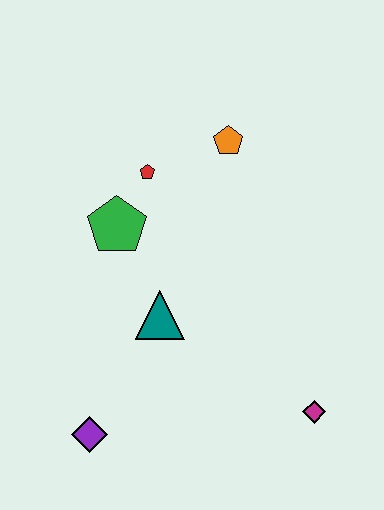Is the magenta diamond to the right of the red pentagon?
Yes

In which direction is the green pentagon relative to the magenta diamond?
The green pentagon is to the left of the magenta diamond.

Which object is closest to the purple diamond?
The teal triangle is closest to the purple diamond.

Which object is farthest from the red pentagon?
The magenta diamond is farthest from the red pentagon.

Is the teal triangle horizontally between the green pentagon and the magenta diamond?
Yes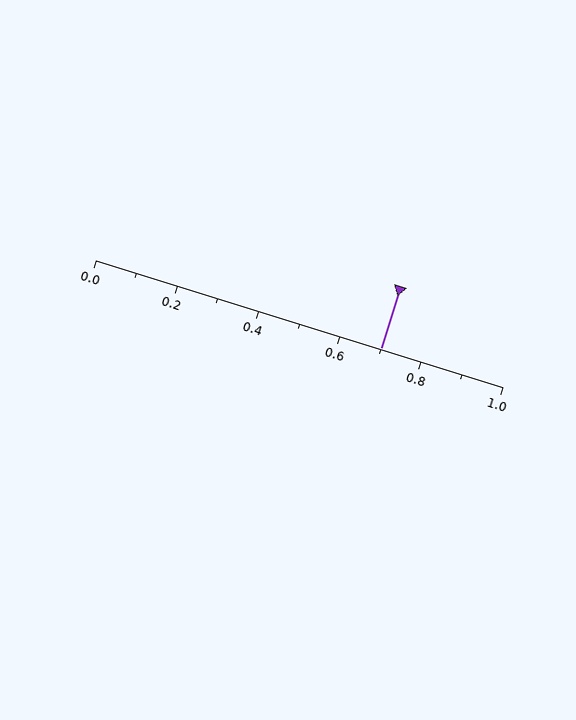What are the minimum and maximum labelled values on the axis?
The axis runs from 0.0 to 1.0.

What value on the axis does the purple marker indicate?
The marker indicates approximately 0.7.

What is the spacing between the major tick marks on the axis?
The major ticks are spaced 0.2 apart.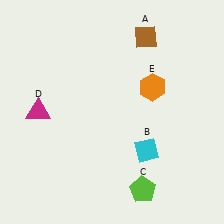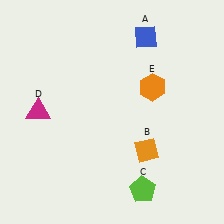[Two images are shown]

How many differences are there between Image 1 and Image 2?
There are 2 differences between the two images.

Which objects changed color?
A changed from brown to blue. B changed from cyan to orange.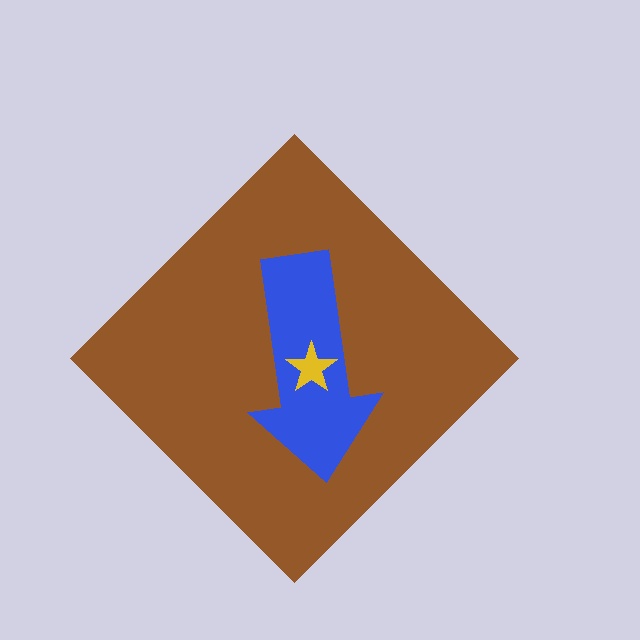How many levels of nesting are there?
3.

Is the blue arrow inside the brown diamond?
Yes.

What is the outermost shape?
The brown diamond.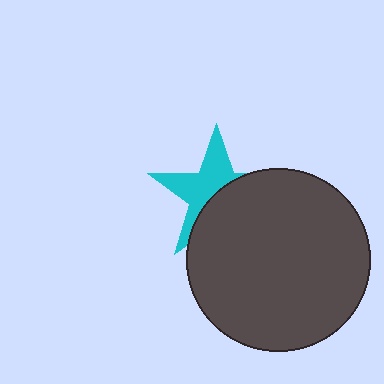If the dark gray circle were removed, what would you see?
You would see the complete cyan star.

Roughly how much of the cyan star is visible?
About half of it is visible (roughly 49%).